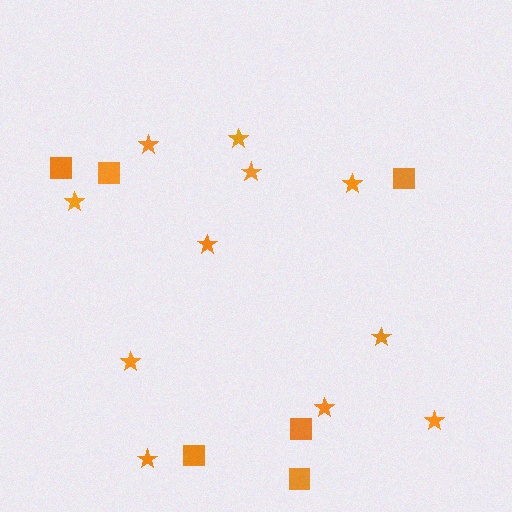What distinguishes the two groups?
There are 2 groups: one group of stars (11) and one group of squares (6).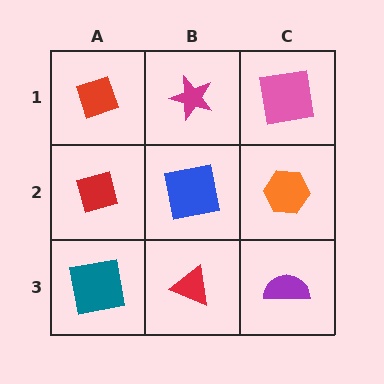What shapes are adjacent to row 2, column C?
A pink square (row 1, column C), a purple semicircle (row 3, column C), a blue square (row 2, column B).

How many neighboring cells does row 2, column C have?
3.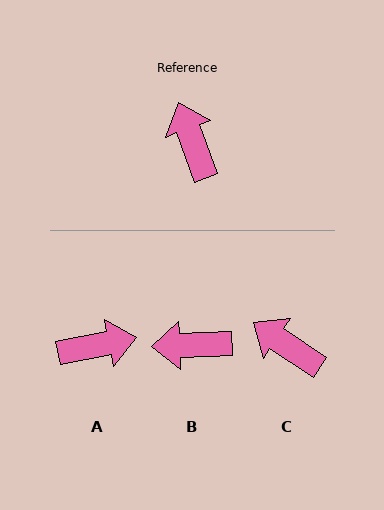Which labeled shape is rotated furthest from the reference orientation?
A, about 99 degrees away.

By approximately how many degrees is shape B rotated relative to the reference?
Approximately 72 degrees counter-clockwise.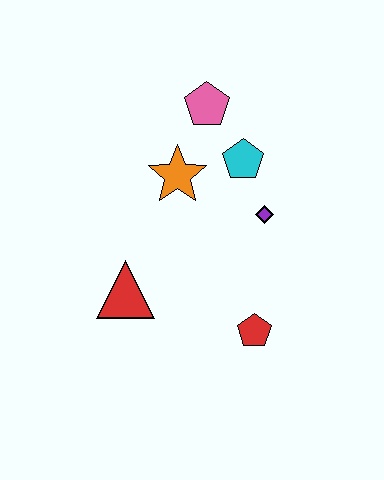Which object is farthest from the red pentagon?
The pink pentagon is farthest from the red pentagon.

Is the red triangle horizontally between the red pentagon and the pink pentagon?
No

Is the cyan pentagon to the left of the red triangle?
No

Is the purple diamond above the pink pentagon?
No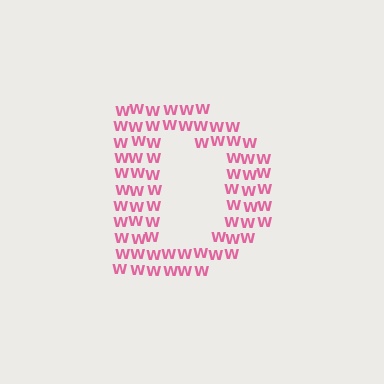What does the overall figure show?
The overall figure shows the letter D.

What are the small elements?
The small elements are letter W's.